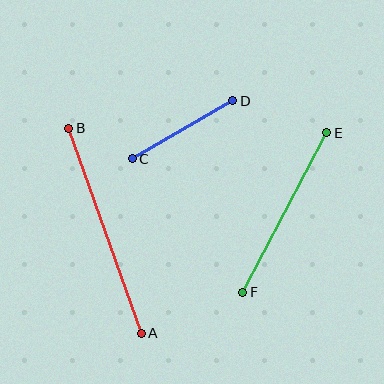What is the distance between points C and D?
The distance is approximately 116 pixels.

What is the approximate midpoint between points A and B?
The midpoint is at approximately (105, 231) pixels.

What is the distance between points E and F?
The distance is approximately 180 pixels.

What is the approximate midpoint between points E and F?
The midpoint is at approximately (285, 212) pixels.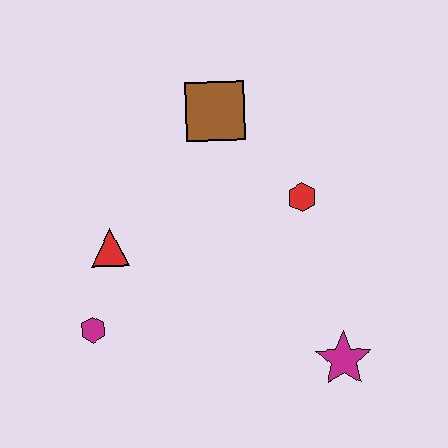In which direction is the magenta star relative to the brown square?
The magenta star is below the brown square.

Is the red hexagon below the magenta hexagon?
No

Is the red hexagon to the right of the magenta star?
No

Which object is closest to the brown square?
The red hexagon is closest to the brown square.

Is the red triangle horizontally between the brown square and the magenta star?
No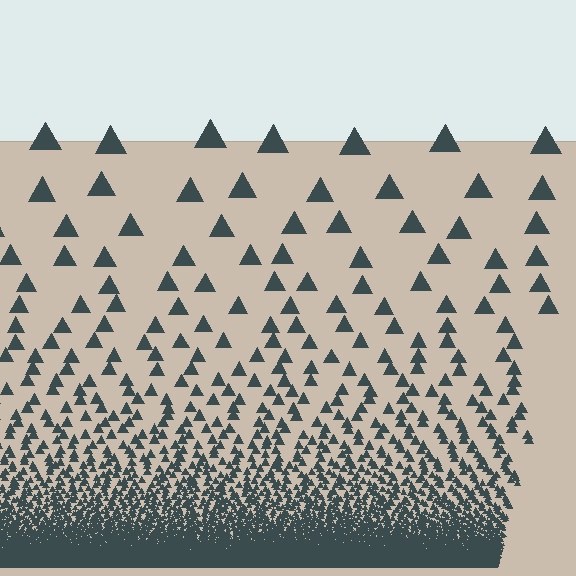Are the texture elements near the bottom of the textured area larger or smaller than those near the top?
Smaller. The gradient is inverted — elements near the bottom are smaller and denser.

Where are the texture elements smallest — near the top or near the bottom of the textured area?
Near the bottom.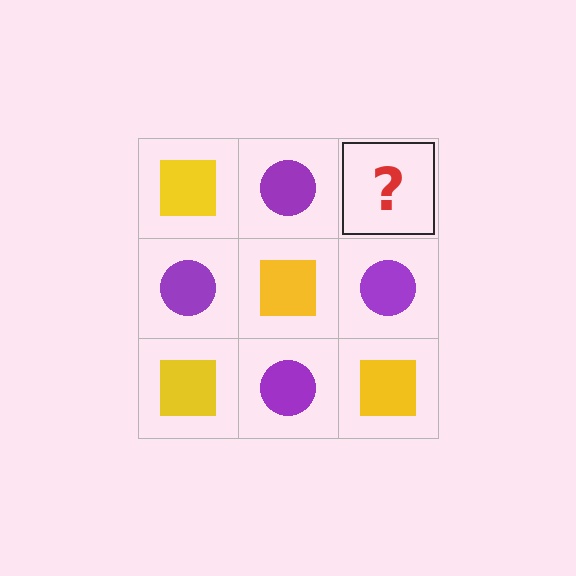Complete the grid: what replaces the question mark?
The question mark should be replaced with a yellow square.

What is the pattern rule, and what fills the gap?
The rule is that it alternates yellow square and purple circle in a checkerboard pattern. The gap should be filled with a yellow square.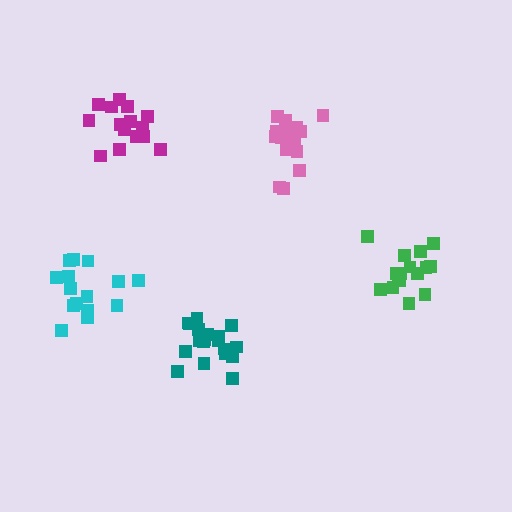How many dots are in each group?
Group 1: 19 dots, Group 2: 15 dots, Group 3: 16 dots, Group 4: 17 dots, Group 5: 15 dots (82 total).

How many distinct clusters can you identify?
There are 5 distinct clusters.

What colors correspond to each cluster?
The clusters are colored: teal, magenta, green, pink, cyan.